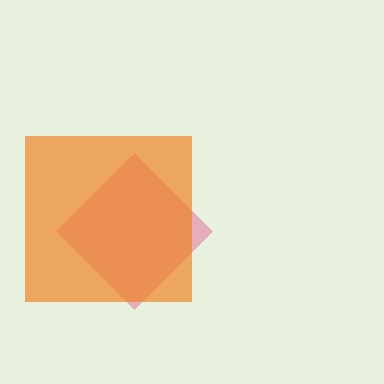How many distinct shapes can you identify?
There are 2 distinct shapes: a pink diamond, an orange square.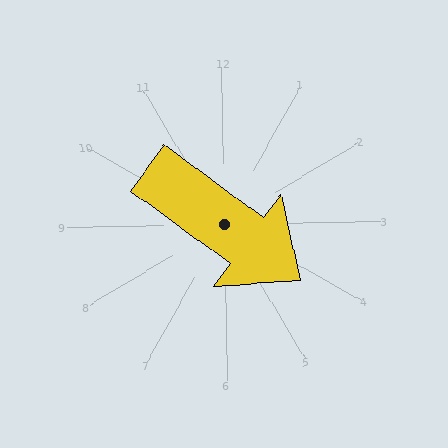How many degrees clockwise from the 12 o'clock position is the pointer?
Approximately 127 degrees.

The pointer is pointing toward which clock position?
Roughly 4 o'clock.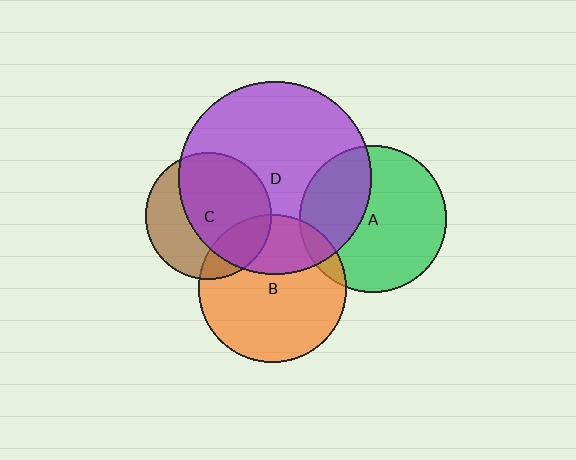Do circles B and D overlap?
Yes.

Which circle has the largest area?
Circle D (purple).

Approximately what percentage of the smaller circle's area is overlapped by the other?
Approximately 30%.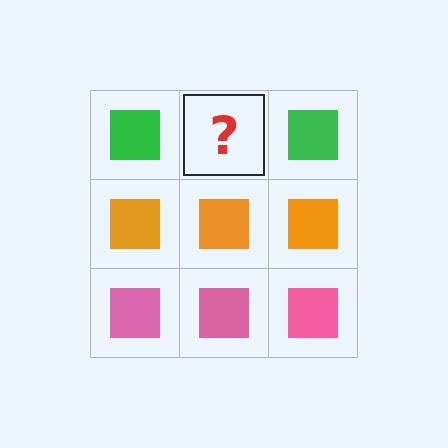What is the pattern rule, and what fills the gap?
The rule is that each row has a consistent color. The gap should be filled with a green square.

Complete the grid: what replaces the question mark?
The question mark should be replaced with a green square.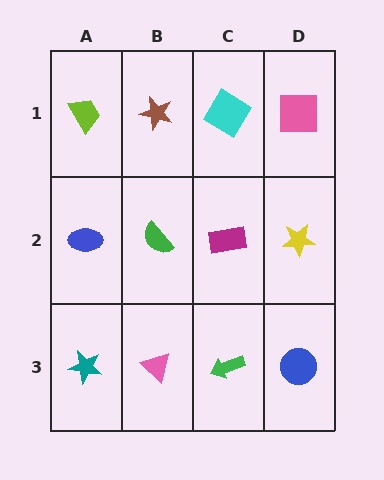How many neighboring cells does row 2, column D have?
3.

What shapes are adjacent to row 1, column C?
A magenta rectangle (row 2, column C), a brown star (row 1, column B), a pink square (row 1, column D).